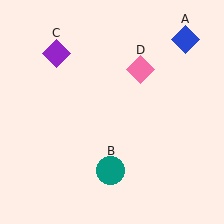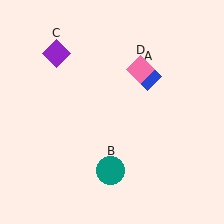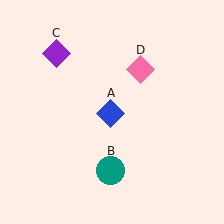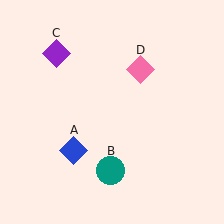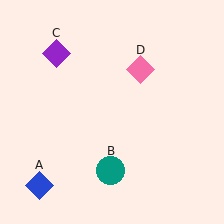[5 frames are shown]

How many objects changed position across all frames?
1 object changed position: blue diamond (object A).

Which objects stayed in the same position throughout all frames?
Teal circle (object B) and purple diamond (object C) and pink diamond (object D) remained stationary.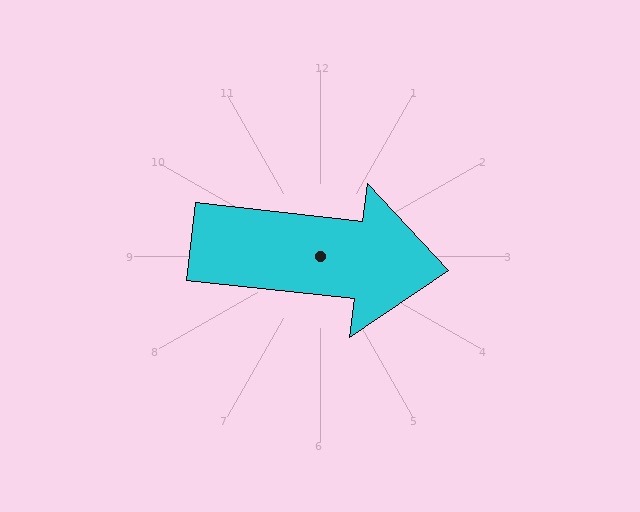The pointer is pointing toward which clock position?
Roughly 3 o'clock.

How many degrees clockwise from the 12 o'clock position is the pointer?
Approximately 96 degrees.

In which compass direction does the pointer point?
East.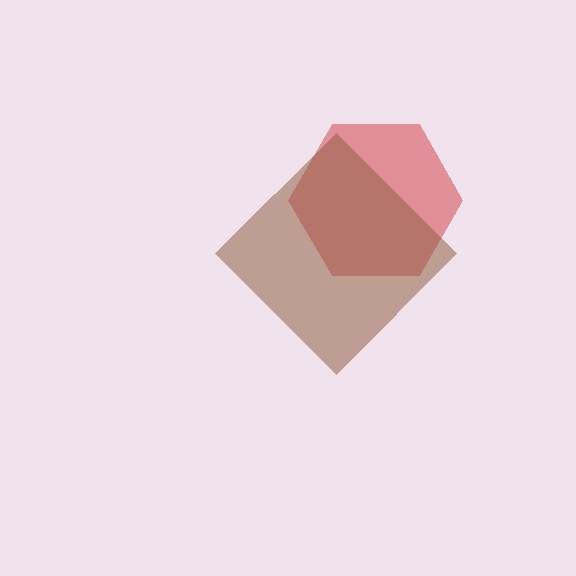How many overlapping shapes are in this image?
There are 2 overlapping shapes in the image.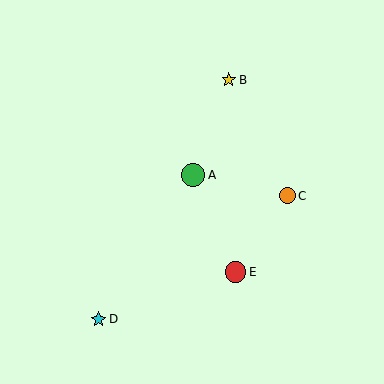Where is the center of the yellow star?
The center of the yellow star is at (229, 80).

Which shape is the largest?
The green circle (labeled A) is the largest.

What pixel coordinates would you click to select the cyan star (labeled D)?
Click at (98, 319) to select the cyan star D.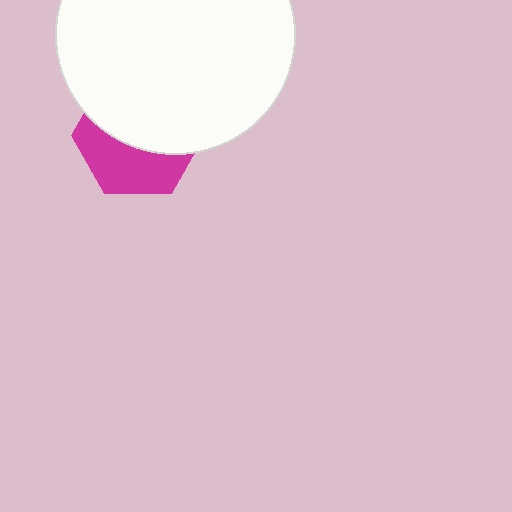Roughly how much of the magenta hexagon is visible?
A small part of it is visible (roughly 42%).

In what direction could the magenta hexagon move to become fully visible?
The magenta hexagon could move down. That would shift it out from behind the white circle entirely.